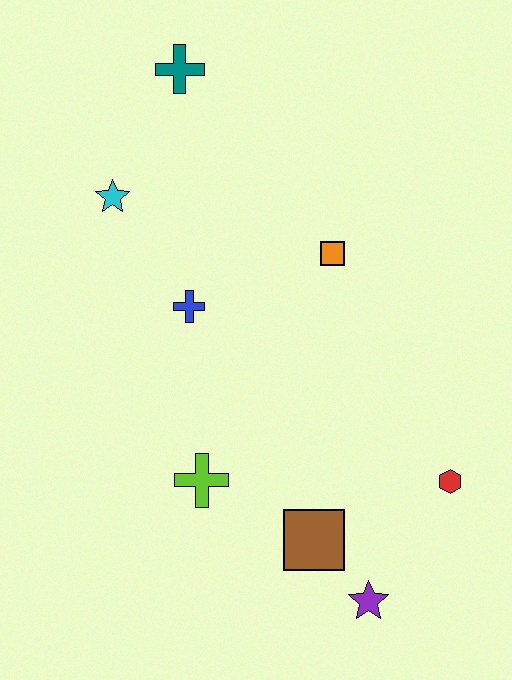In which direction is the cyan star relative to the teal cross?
The cyan star is below the teal cross.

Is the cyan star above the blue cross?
Yes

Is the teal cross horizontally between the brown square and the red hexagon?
No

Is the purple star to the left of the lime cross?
No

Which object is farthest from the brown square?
The teal cross is farthest from the brown square.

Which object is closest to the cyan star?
The blue cross is closest to the cyan star.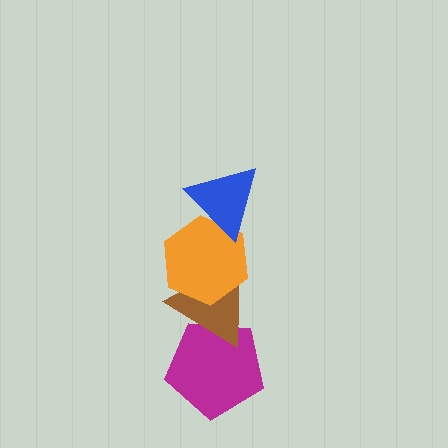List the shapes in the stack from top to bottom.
From top to bottom: the blue triangle, the orange hexagon, the brown triangle, the magenta pentagon.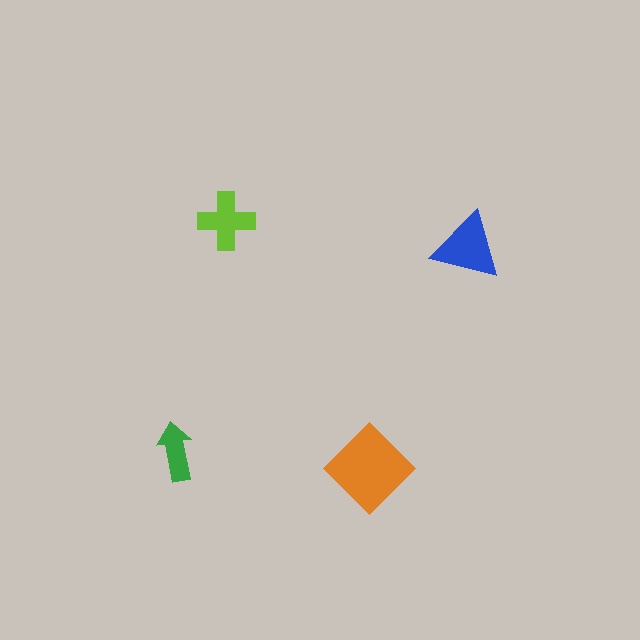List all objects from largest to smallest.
The orange diamond, the blue triangle, the lime cross, the green arrow.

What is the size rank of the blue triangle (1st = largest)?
2nd.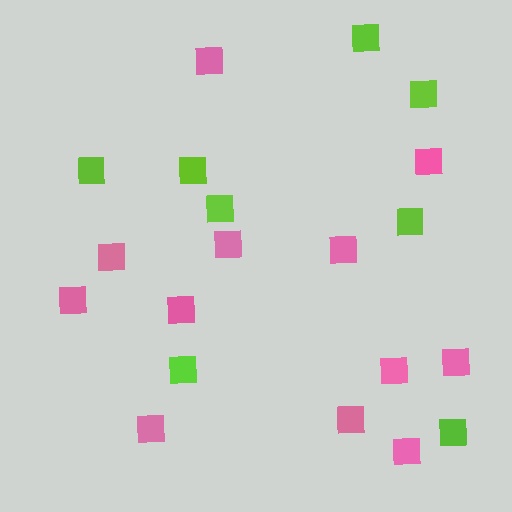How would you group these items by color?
There are 2 groups: one group of pink squares (12) and one group of lime squares (8).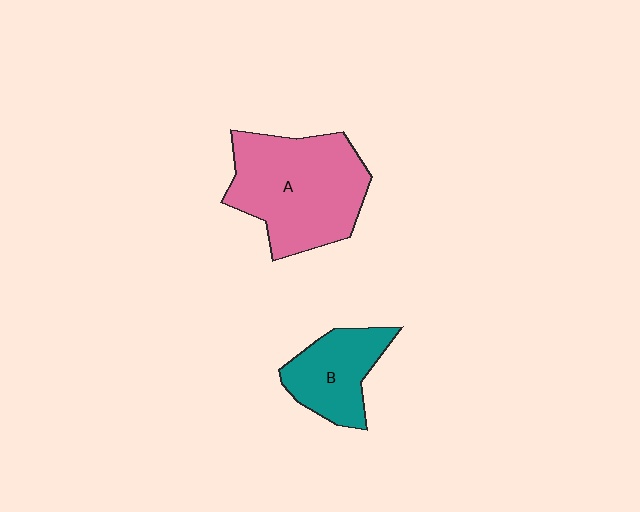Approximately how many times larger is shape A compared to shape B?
Approximately 1.9 times.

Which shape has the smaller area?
Shape B (teal).